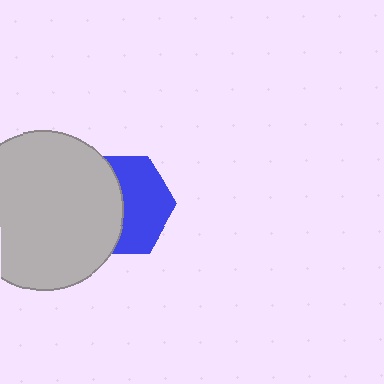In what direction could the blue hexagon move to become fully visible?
The blue hexagon could move right. That would shift it out from behind the light gray circle entirely.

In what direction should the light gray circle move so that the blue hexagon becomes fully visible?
The light gray circle should move left. That is the shortest direction to clear the overlap and leave the blue hexagon fully visible.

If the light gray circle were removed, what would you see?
You would see the complete blue hexagon.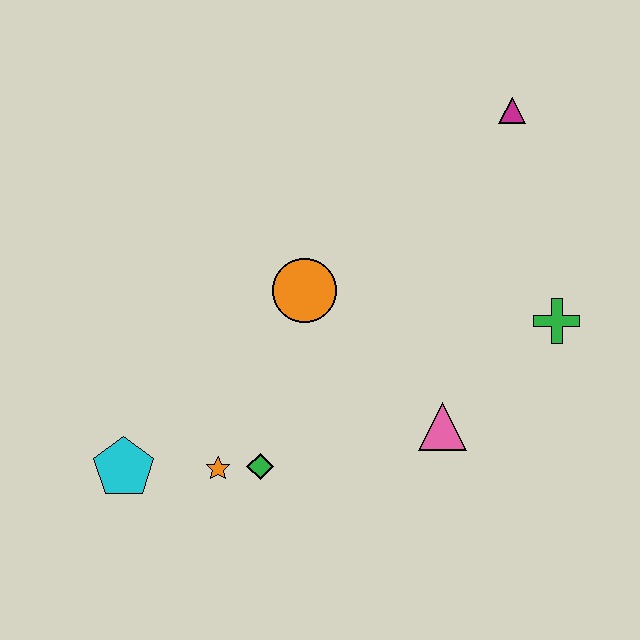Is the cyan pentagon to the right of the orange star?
No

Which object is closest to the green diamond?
The orange star is closest to the green diamond.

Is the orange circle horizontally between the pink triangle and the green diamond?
Yes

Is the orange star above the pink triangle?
No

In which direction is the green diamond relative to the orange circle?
The green diamond is below the orange circle.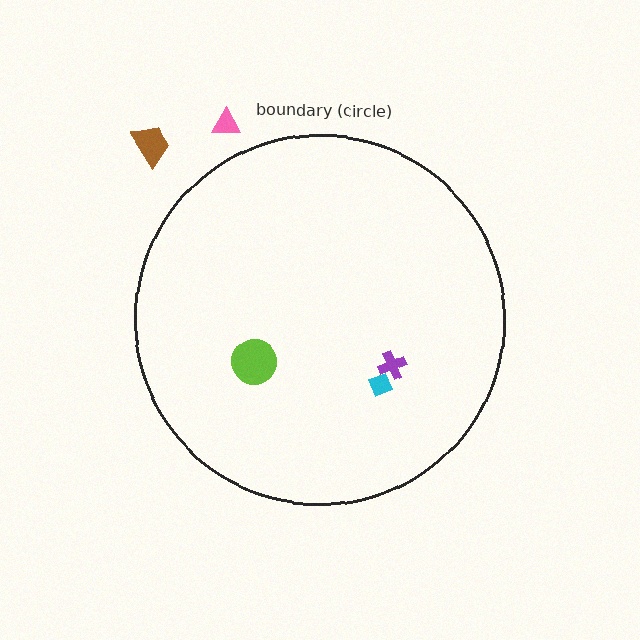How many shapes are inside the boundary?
3 inside, 2 outside.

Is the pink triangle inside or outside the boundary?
Outside.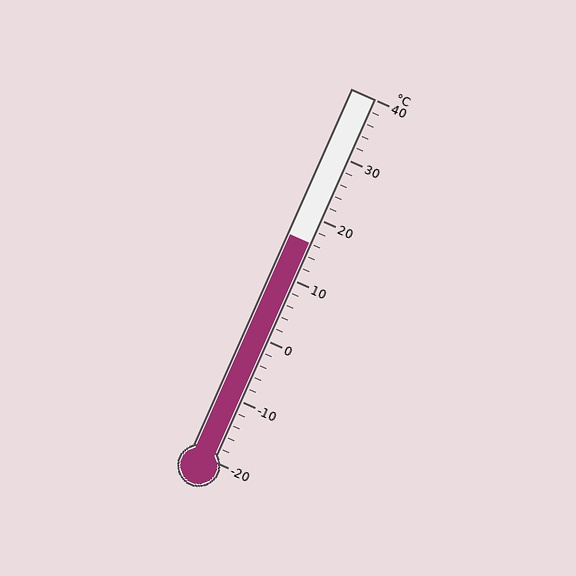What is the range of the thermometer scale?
The thermometer scale ranges from -20°C to 40°C.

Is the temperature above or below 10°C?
The temperature is above 10°C.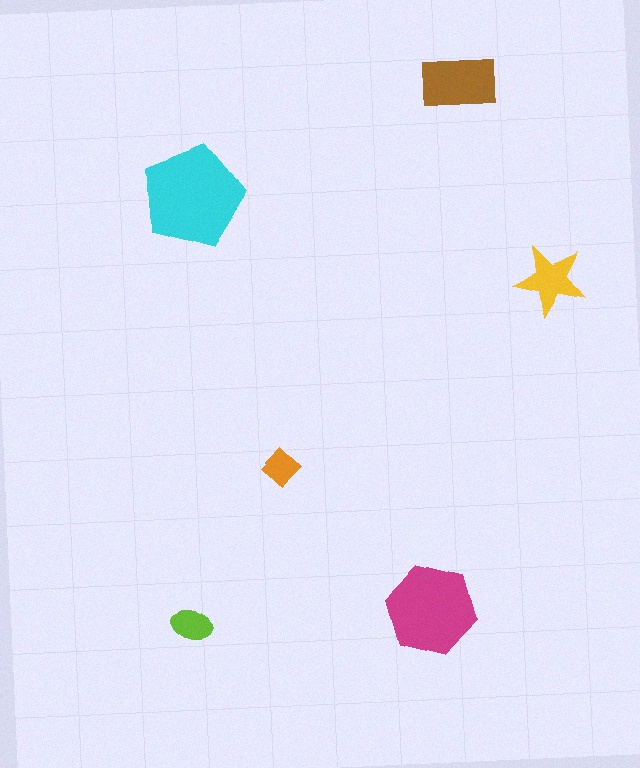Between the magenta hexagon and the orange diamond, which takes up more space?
The magenta hexagon.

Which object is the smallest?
The orange diamond.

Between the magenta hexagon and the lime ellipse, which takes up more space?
The magenta hexagon.